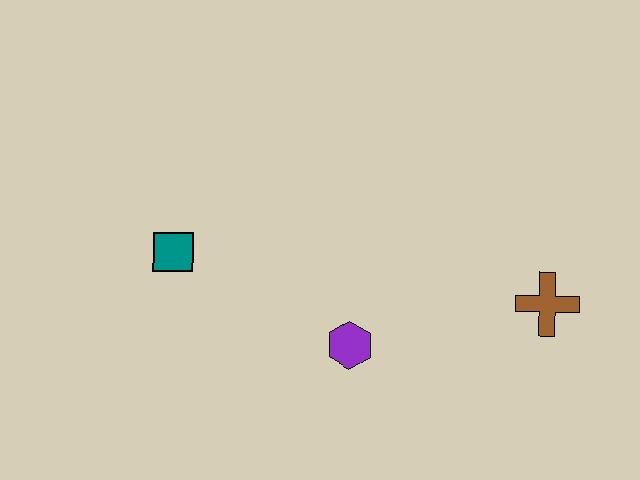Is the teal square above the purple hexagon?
Yes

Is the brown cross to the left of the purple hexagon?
No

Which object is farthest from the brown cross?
The teal square is farthest from the brown cross.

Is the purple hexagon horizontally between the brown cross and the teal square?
Yes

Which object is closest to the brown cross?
The purple hexagon is closest to the brown cross.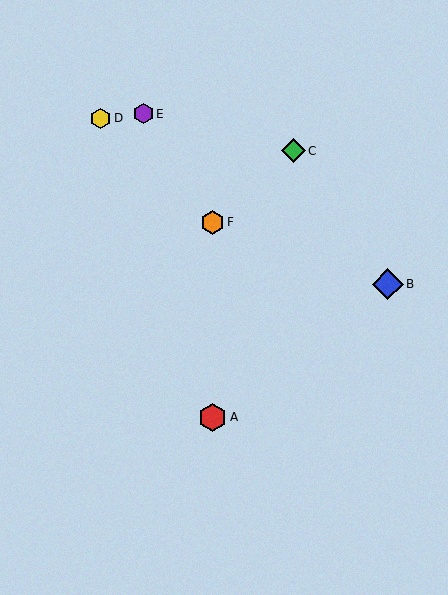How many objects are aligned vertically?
2 objects (A, F) are aligned vertically.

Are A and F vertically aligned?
Yes, both are at x≈213.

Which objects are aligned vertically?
Objects A, F are aligned vertically.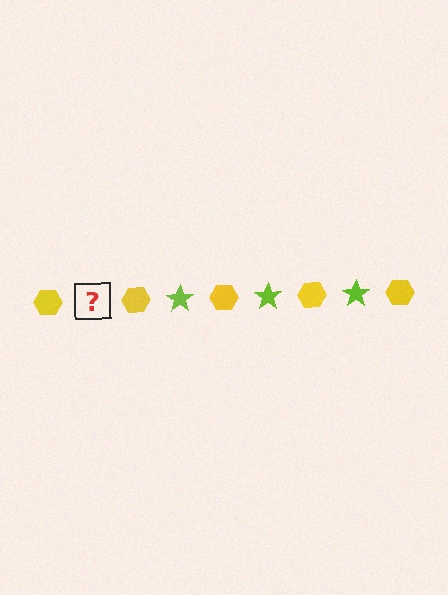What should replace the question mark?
The question mark should be replaced with a lime star.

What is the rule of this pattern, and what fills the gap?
The rule is that the pattern alternates between yellow hexagon and lime star. The gap should be filled with a lime star.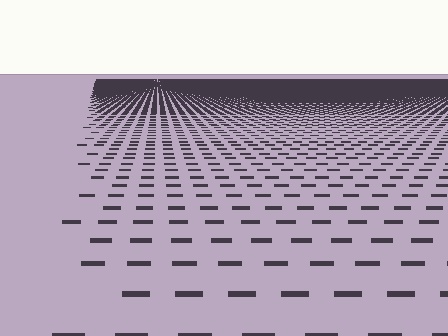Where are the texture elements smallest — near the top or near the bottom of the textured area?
Near the top.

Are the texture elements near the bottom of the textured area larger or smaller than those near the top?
Larger. Near the bottom, elements are closer to the viewer and appear at a bigger on-screen size.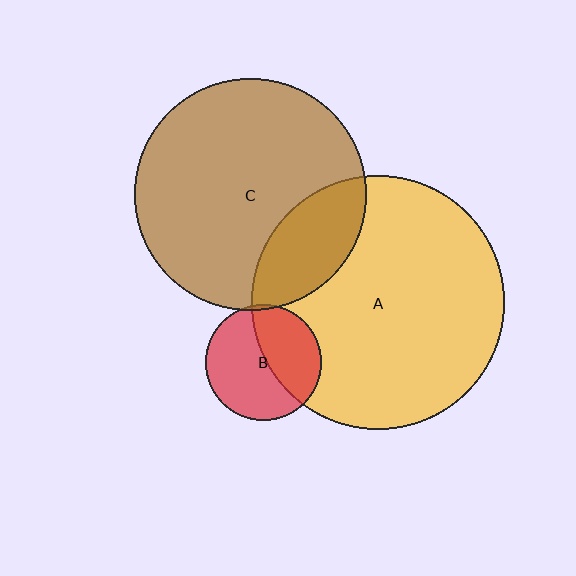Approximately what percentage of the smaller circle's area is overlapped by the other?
Approximately 45%.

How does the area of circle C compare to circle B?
Approximately 4.0 times.